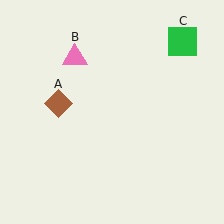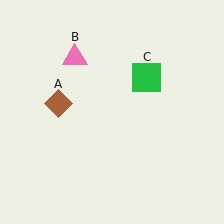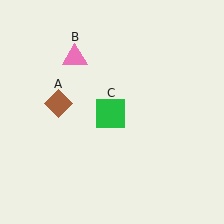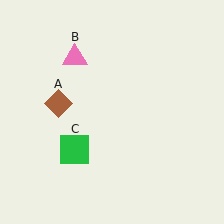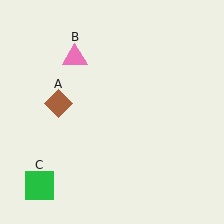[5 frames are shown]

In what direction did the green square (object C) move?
The green square (object C) moved down and to the left.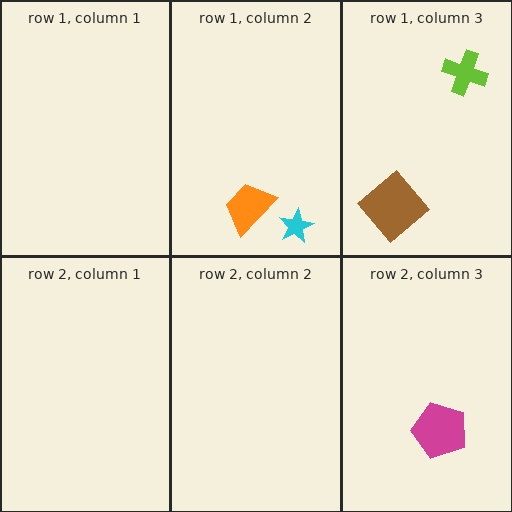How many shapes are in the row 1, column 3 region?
2.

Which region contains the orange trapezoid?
The row 1, column 2 region.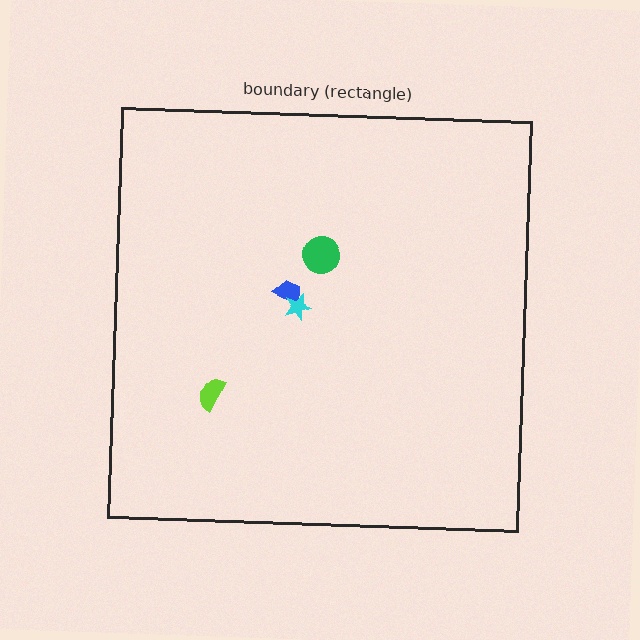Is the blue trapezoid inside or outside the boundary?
Inside.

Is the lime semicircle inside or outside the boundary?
Inside.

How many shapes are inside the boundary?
4 inside, 0 outside.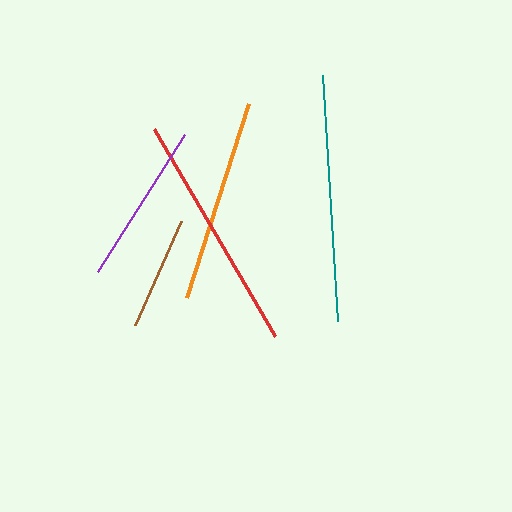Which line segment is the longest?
The teal line is the longest at approximately 246 pixels.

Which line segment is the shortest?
The brown line is the shortest at approximately 114 pixels.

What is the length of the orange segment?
The orange segment is approximately 203 pixels long.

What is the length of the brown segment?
The brown segment is approximately 114 pixels long.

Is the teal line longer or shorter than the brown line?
The teal line is longer than the brown line.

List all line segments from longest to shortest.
From longest to shortest: teal, red, orange, purple, brown.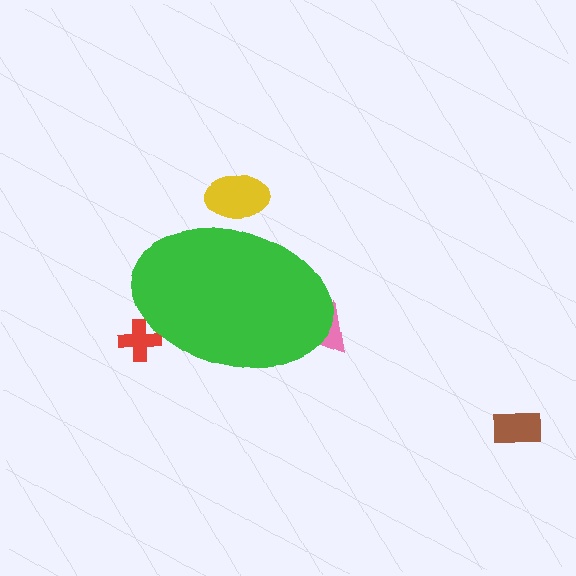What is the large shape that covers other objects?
A green ellipse.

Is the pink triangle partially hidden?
Yes, the pink triangle is partially hidden behind the green ellipse.